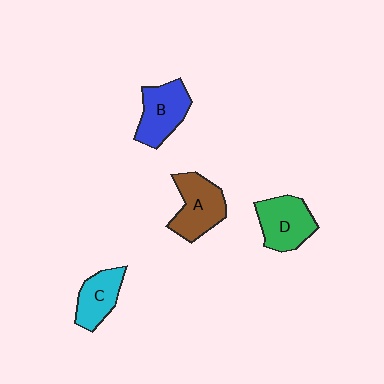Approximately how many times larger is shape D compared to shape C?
Approximately 1.3 times.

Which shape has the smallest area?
Shape C (cyan).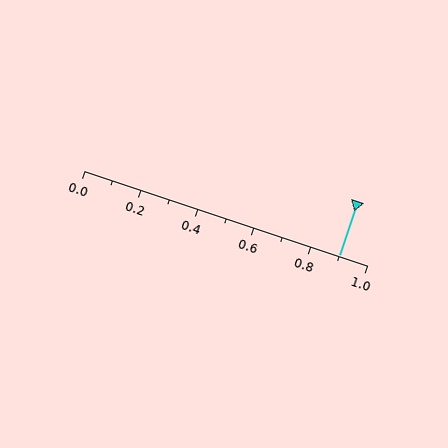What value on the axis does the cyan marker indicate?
The marker indicates approximately 0.9.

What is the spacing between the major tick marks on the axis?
The major ticks are spaced 0.2 apart.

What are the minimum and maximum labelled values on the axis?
The axis runs from 0.0 to 1.0.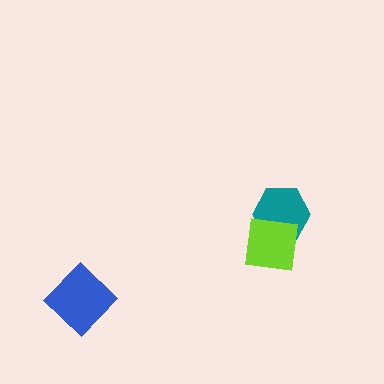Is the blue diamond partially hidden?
No, no other shape covers it.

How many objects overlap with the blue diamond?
0 objects overlap with the blue diamond.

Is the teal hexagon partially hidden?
Yes, it is partially covered by another shape.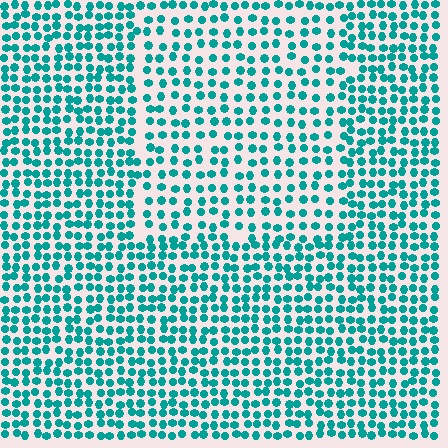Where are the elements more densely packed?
The elements are more densely packed outside the rectangle boundary.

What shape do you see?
I see a rectangle.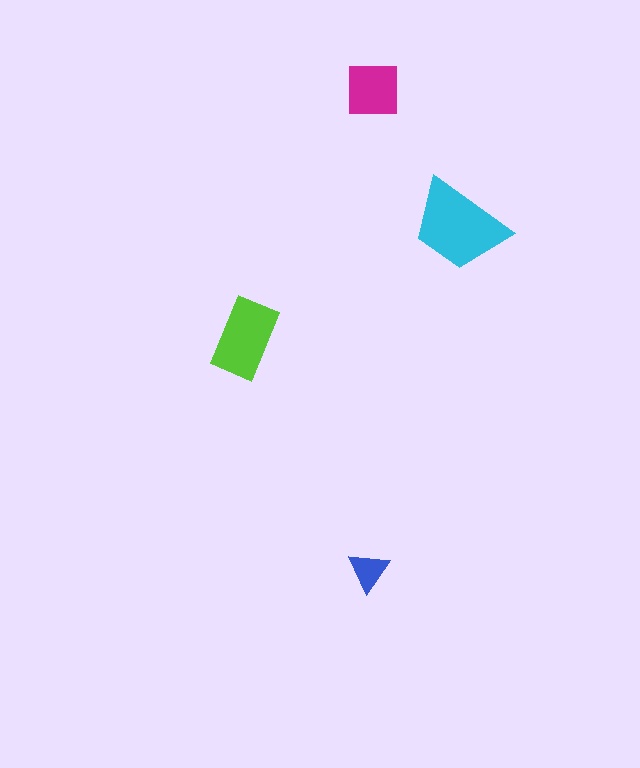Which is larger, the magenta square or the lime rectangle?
The lime rectangle.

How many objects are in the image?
There are 4 objects in the image.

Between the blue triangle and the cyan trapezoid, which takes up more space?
The cyan trapezoid.